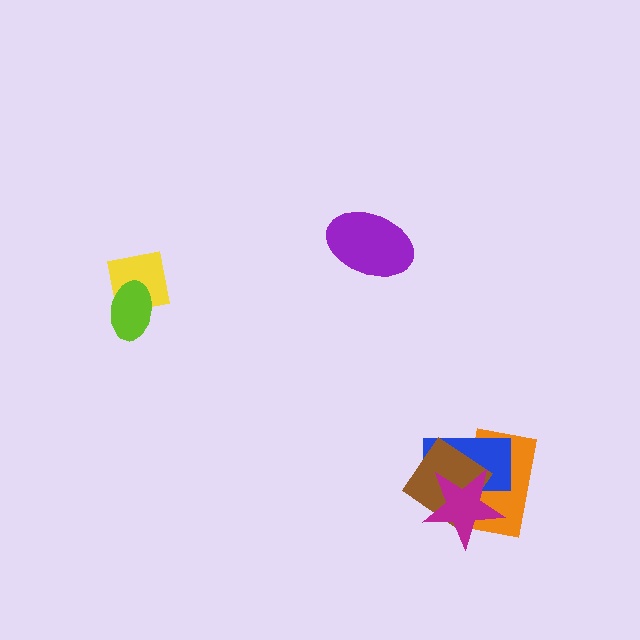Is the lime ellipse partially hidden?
No, no other shape covers it.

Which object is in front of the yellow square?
The lime ellipse is in front of the yellow square.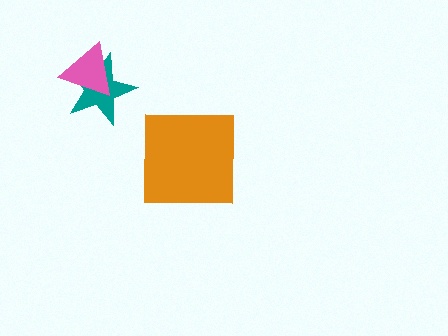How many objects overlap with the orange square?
0 objects overlap with the orange square.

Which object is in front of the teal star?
The pink triangle is in front of the teal star.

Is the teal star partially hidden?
Yes, it is partially covered by another shape.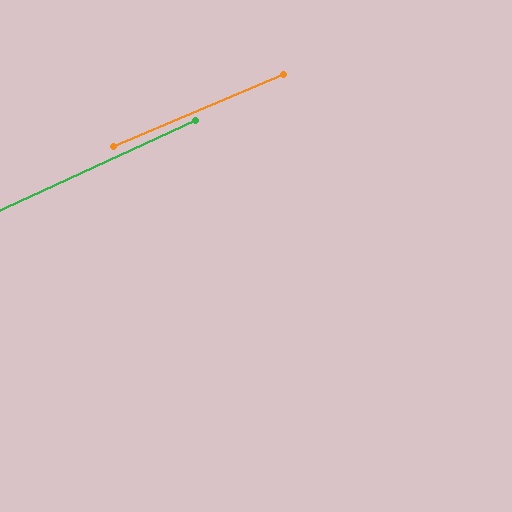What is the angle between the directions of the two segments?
Approximately 2 degrees.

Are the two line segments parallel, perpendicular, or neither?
Parallel — their directions differ by only 1.8°.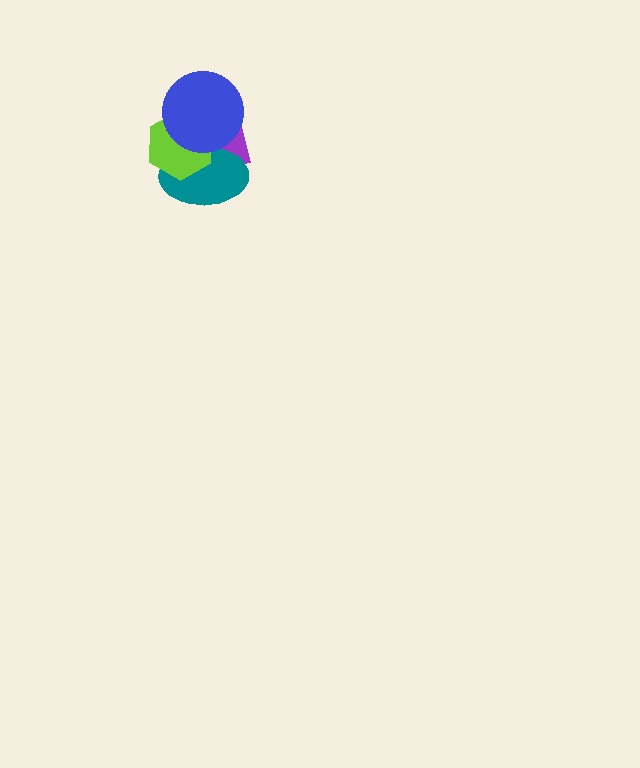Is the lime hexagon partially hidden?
Yes, it is partially covered by another shape.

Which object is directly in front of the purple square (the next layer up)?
The teal ellipse is directly in front of the purple square.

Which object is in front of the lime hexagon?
The blue circle is in front of the lime hexagon.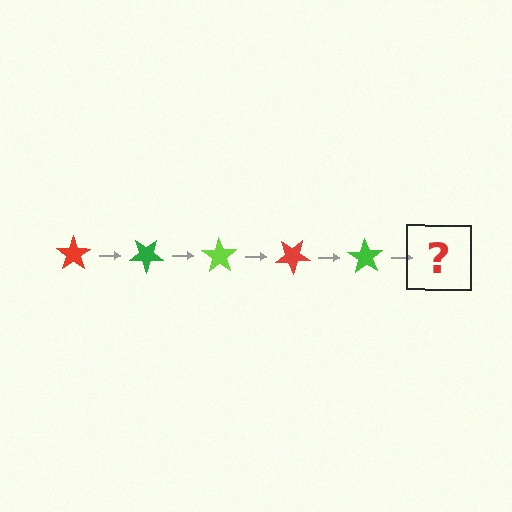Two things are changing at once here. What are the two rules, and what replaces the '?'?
The two rules are that it rotates 35 degrees each step and the color cycles through red, green, and lime. The '?' should be a lime star, rotated 175 degrees from the start.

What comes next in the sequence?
The next element should be a lime star, rotated 175 degrees from the start.